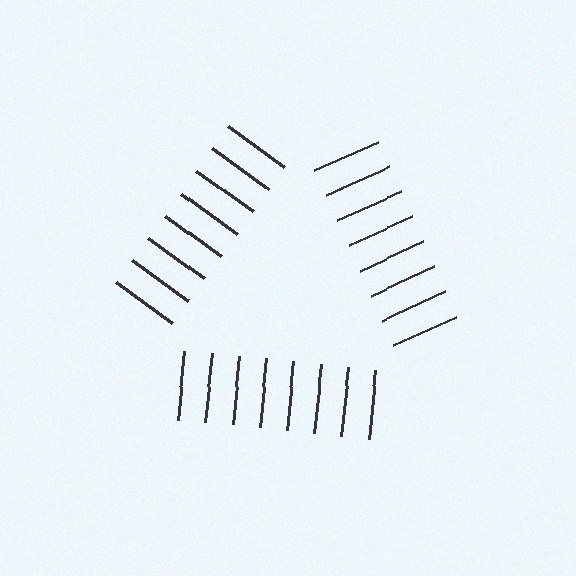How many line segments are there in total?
24 — 8 along each of the 3 edges.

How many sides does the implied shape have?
3 sides — the line-ends trace a triangle.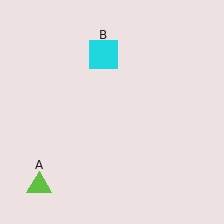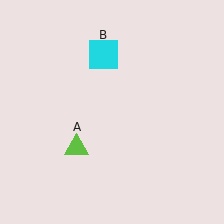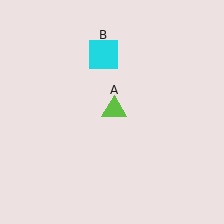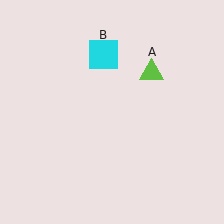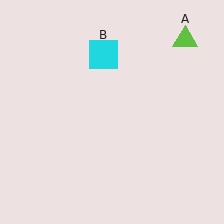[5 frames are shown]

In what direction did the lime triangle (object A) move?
The lime triangle (object A) moved up and to the right.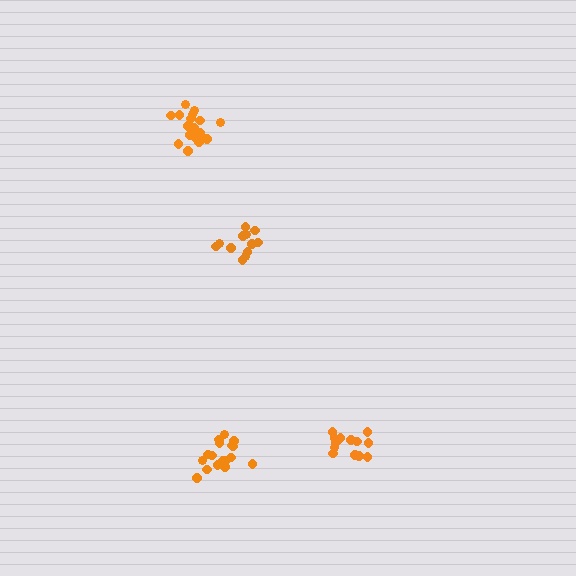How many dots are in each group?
Group 1: 12 dots, Group 2: 17 dots, Group 3: 18 dots, Group 4: 13 dots (60 total).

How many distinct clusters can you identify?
There are 4 distinct clusters.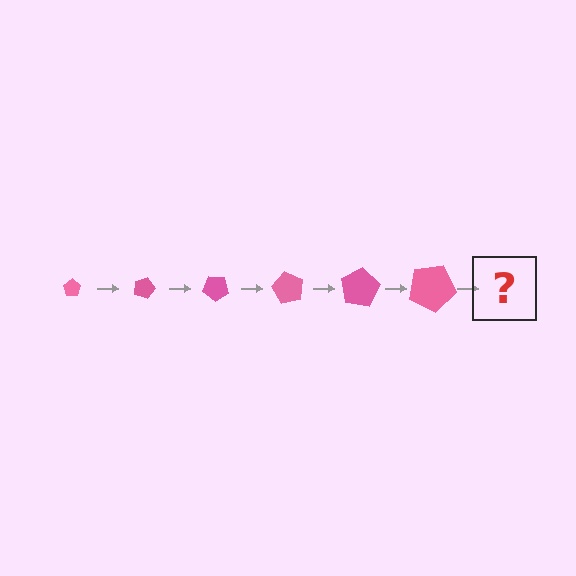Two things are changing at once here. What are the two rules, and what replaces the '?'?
The two rules are that the pentagon grows larger each step and it rotates 20 degrees each step. The '?' should be a pentagon, larger than the previous one and rotated 120 degrees from the start.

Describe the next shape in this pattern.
It should be a pentagon, larger than the previous one and rotated 120 degrees from the start.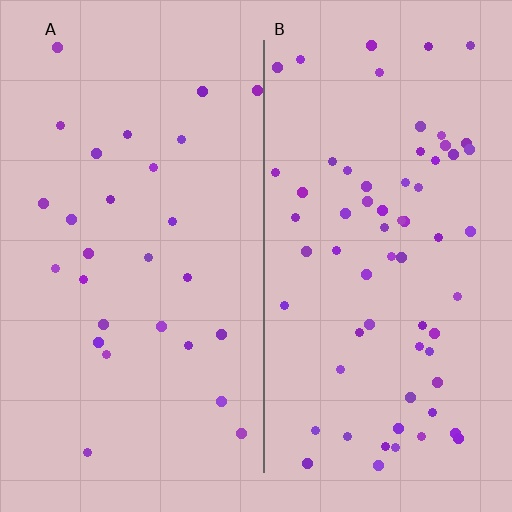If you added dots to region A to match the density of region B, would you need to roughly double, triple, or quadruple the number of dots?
Approximately double.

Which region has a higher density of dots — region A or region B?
B (the right).